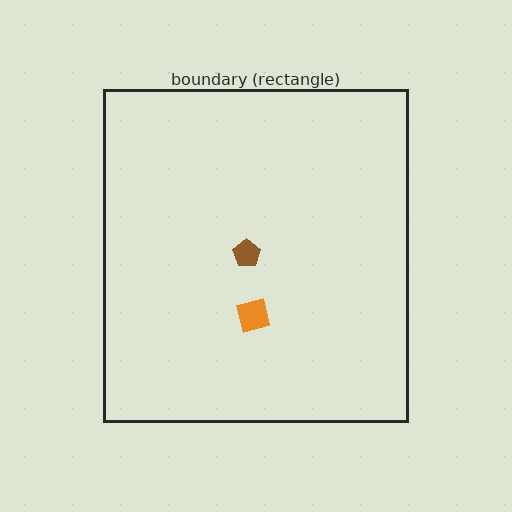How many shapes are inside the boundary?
2 inside, 0 outside.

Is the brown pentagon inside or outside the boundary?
Inside.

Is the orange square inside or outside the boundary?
Inside.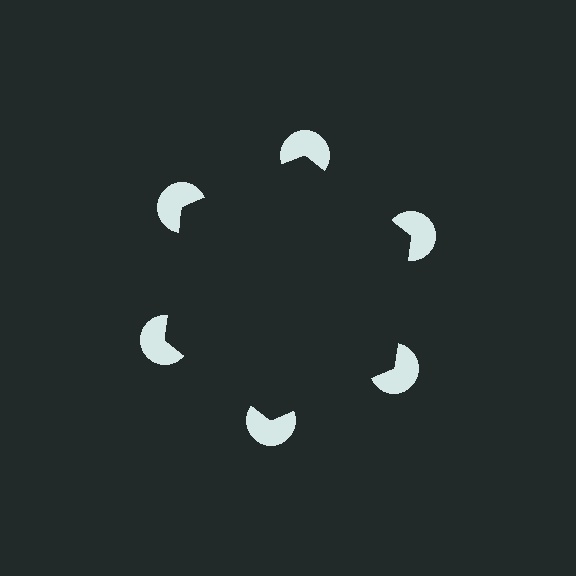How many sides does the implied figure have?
6 sides.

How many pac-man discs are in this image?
There are 6 — one at each vertex of the illusory hexagon.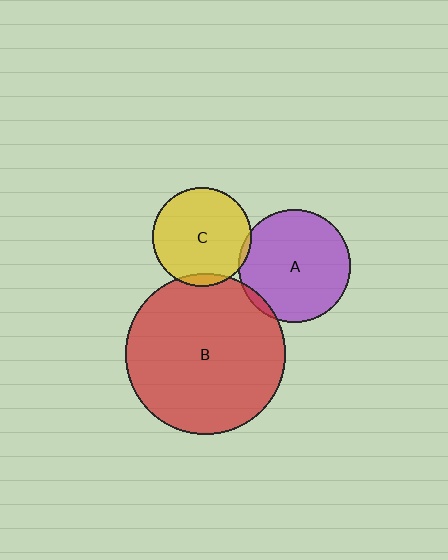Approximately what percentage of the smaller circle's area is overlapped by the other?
Approximately 5%.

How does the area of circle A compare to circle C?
Approximately 1.3 times.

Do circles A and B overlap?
Yes.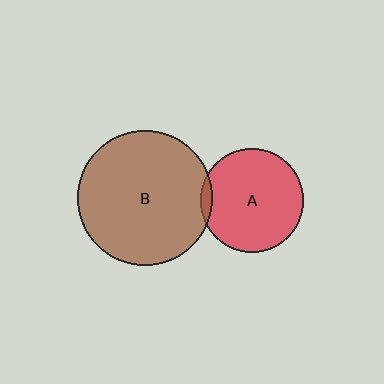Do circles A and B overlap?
Yes.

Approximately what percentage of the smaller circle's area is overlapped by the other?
Approximately 5%.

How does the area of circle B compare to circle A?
Approximately 1.7 times.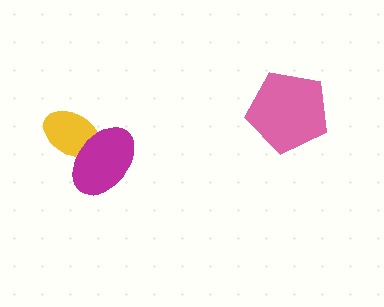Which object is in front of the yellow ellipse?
The magenta ellipse is in front of the yellow ellipse.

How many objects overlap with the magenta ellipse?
1 object overlaps with the magenta ellipse.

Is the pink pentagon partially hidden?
No, no other shape covers it.